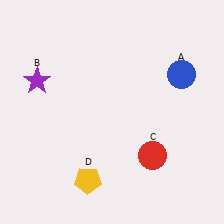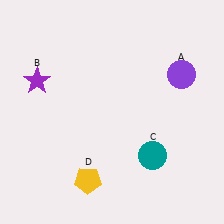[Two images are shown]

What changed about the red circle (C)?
In Image 1, C is red. In Image 2, it changed to teal.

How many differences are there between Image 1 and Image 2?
There are 2 differences between the two images.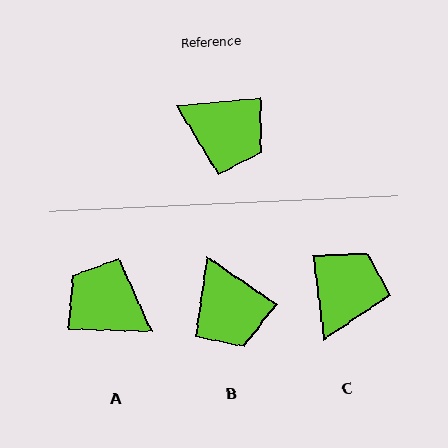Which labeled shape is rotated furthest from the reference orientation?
A, about 174 degrees away.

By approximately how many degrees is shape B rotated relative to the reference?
Approximately 39 degrees clockwise.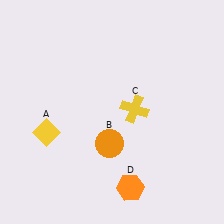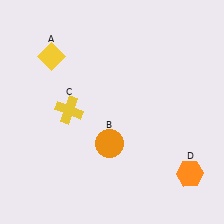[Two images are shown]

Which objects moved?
The objects that moved are: the yellow diamond (A), the yellow cross (C), the orange hexagon (D).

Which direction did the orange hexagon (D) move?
The orange hexagon (D) moved right.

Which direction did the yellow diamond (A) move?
The yellow diamond (A) moved up.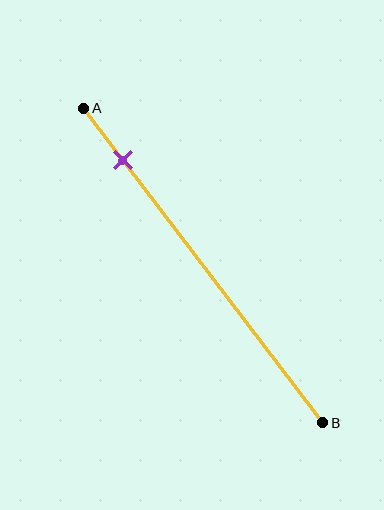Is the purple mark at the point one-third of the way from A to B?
No, the mark is at about 15% from A, not at the 33% one-third point.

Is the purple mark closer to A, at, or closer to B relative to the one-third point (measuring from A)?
The purple mark is closer to point A than the one-third point of segment AB.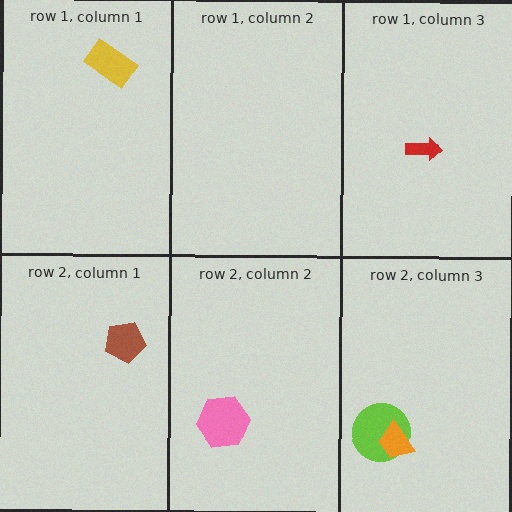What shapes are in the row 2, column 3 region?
The lime circle, the orange trapezoid.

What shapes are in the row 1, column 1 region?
The yellow rectangle.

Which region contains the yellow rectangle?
The row 1, column 1 region.